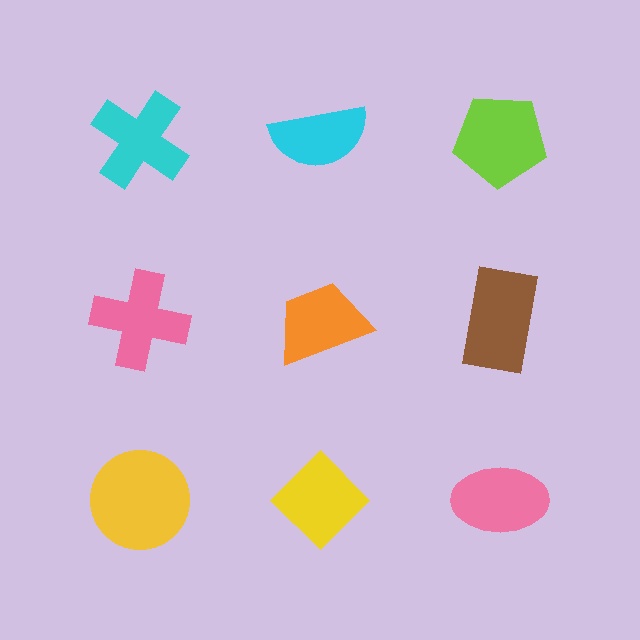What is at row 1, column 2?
A cyan semicircle.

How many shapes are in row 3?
3 shapes.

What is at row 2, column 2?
An orange trapezoid.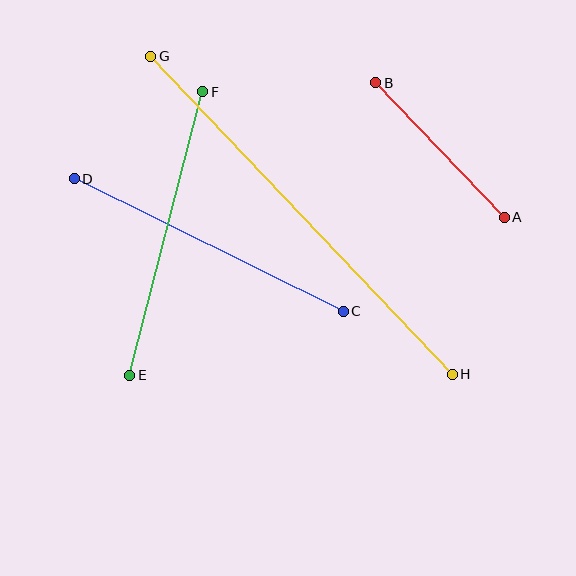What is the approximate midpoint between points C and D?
The midpoint is at approximately (209, 245) pixels.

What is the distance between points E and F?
The distance is approximately 293 pixels.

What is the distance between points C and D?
The distance is approximately 300 pixels.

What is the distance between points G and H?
The distance is approximately 438 pixels.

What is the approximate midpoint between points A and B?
The midpoint is at approximately (440, 150) pixels.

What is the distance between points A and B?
The distance is approximately 186 pixels.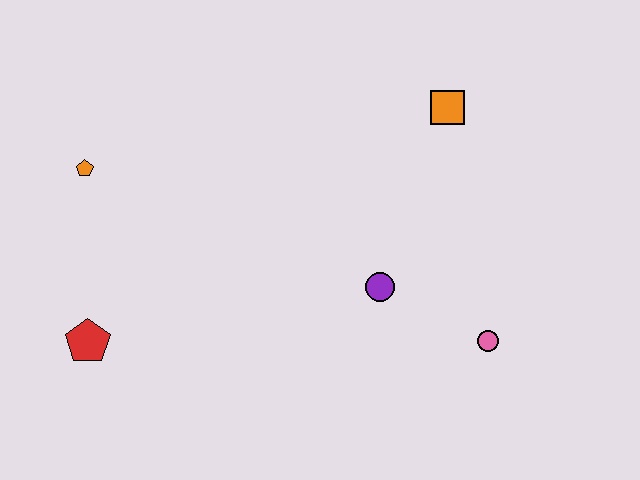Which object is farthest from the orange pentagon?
The pink circle is farthest from the orange pentagon.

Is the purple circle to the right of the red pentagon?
Yes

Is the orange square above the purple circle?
Yes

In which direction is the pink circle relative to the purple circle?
The pink circle is to the right of the purple circle.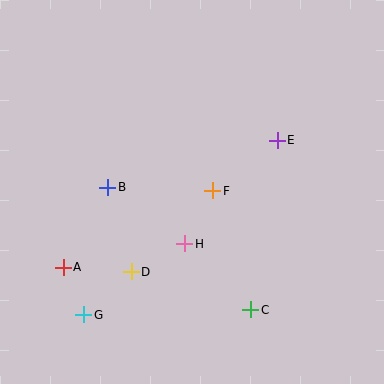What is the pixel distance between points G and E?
The distance between G and E is 260 pixels.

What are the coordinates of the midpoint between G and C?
The midpoint between G and C is at (167, 312).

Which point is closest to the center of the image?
Point F at (213, 191) is closest to the center.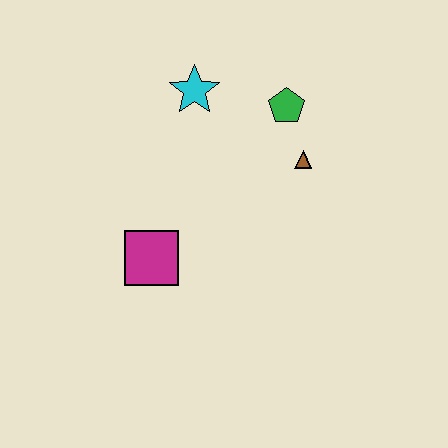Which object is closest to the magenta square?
The cyan star is closest to the magenta square.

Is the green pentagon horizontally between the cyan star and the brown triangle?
Yes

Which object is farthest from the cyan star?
The magenta square is farthest from the cyan star.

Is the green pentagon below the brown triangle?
No